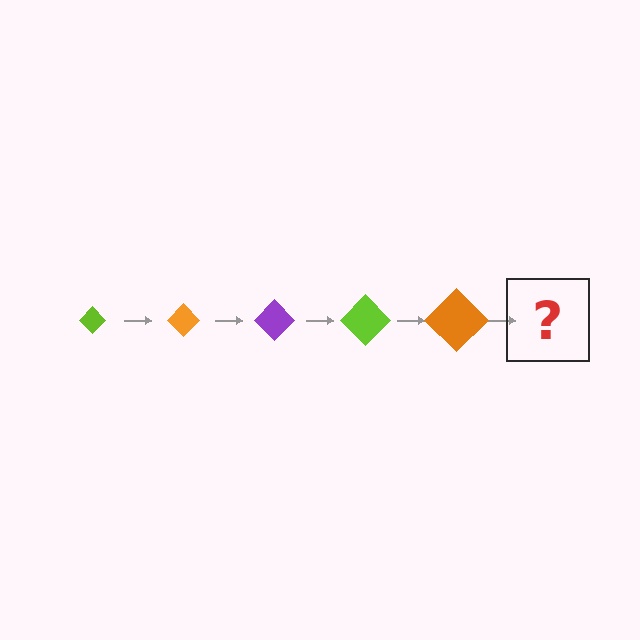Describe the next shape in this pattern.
It should be a purple diamond, larger than the previous one.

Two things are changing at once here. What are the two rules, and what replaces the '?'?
The two rules are that the diamond grows larger each step and the color cycles through lime, orange, and purple. The '?' should be a purple diamond, larger than the previous one.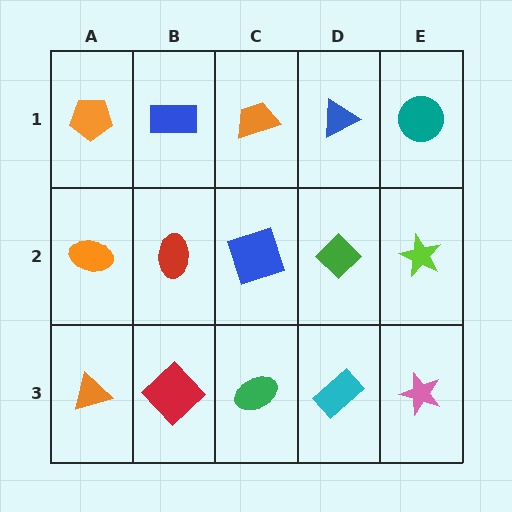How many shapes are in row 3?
5 shapes.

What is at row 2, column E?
A lime star.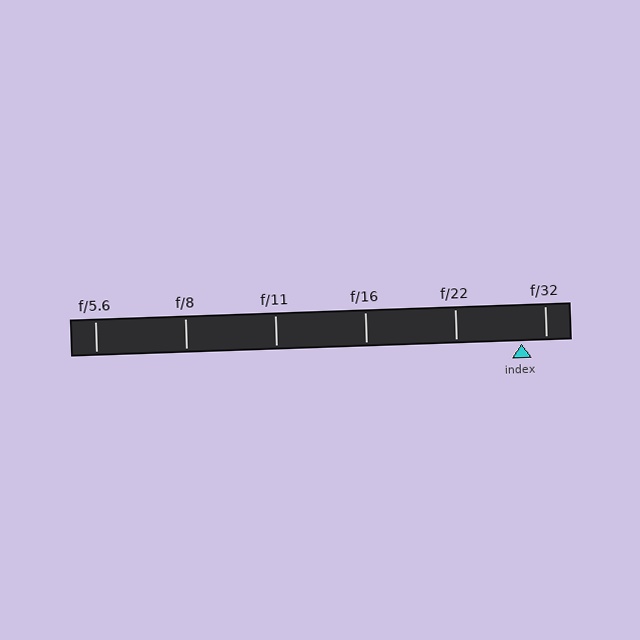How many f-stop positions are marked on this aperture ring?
There are 6 f-stop positions marked.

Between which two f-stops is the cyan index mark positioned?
The index mark is between f/22 and f/32.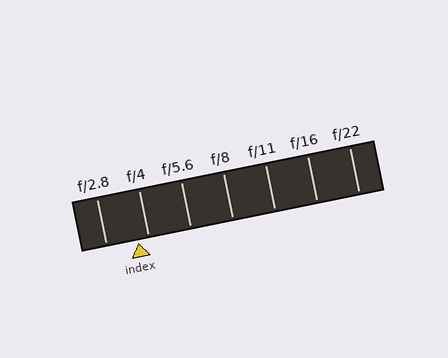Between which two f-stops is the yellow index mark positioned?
The index mark is between f/2.8 and f/4.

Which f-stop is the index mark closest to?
The index mark is closest to f/4.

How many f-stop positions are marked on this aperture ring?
There are 7 f-stop positions marked.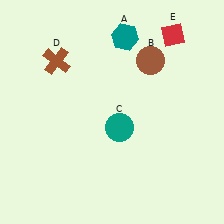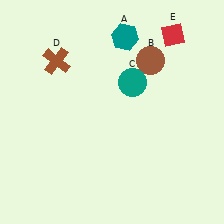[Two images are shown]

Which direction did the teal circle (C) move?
The teal circle (C) moved up.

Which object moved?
The teal circle (C) moved up.